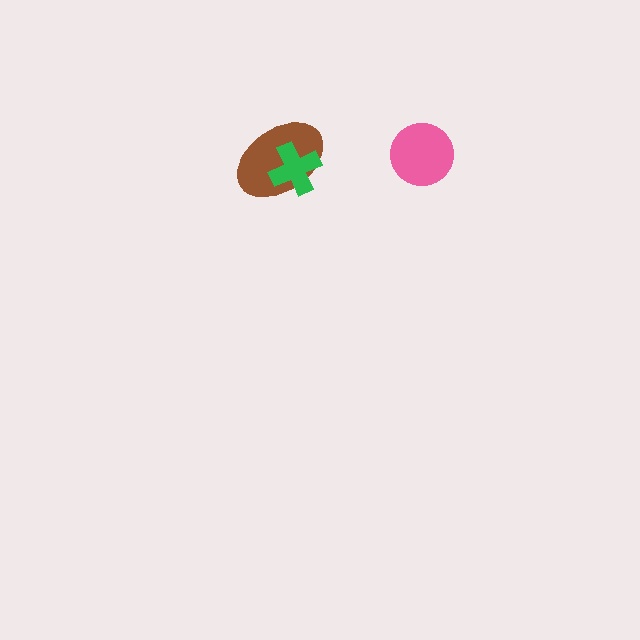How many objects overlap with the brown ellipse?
1 object overlaps with the brown ellipse.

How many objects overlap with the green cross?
1 object overlaps with the green cross.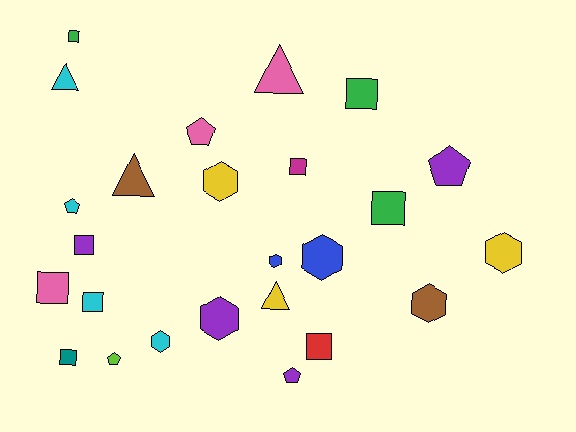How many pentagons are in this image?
There are 5 pentagons.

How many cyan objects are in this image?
There are 4 cyan objects.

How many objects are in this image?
There are 25 objects.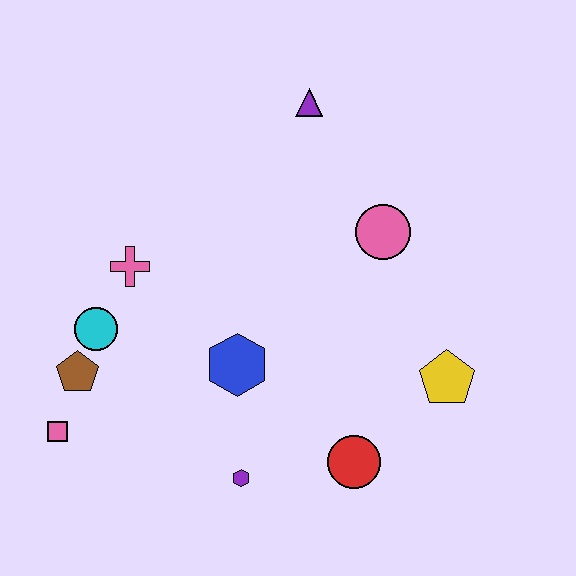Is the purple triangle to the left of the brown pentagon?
No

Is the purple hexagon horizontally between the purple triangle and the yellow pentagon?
No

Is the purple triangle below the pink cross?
No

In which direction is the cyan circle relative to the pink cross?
The cyan circle is below the pink cross.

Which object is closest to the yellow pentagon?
The red circle is closest to the yellow pentagon.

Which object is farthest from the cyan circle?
The yellow pentagon is farthest from the cyan circle.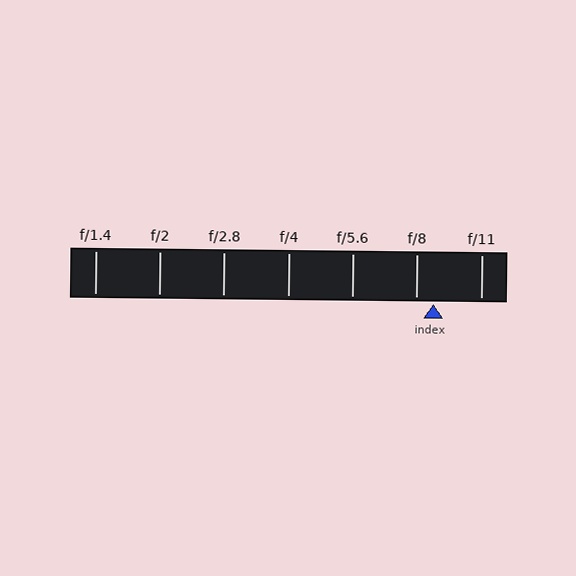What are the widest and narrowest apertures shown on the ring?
The widest aperture shown is f/1.4 and the narrowest is f/11.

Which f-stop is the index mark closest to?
The index mark is closest to f/8.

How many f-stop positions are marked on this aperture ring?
There are 7 f-stop positions marked.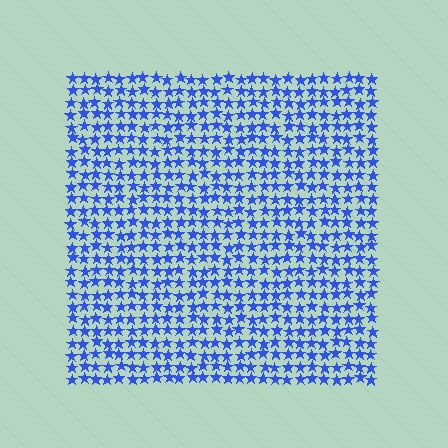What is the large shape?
The large shape is a square.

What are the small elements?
The small elements are stars.